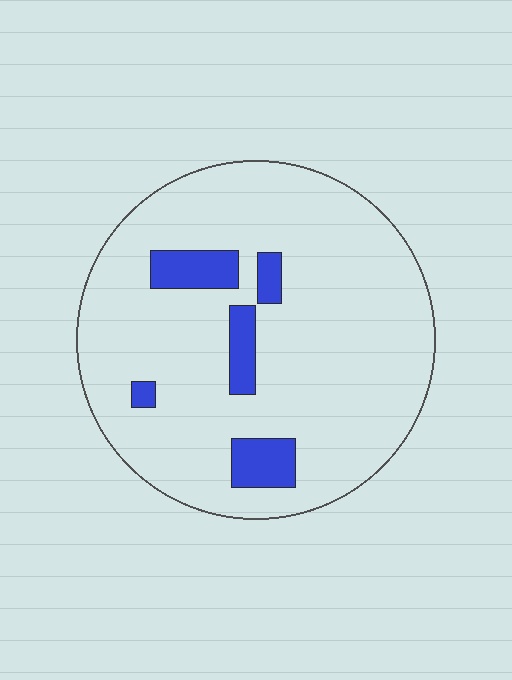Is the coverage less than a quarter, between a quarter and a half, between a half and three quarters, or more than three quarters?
Less than a quarter.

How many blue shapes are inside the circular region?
5.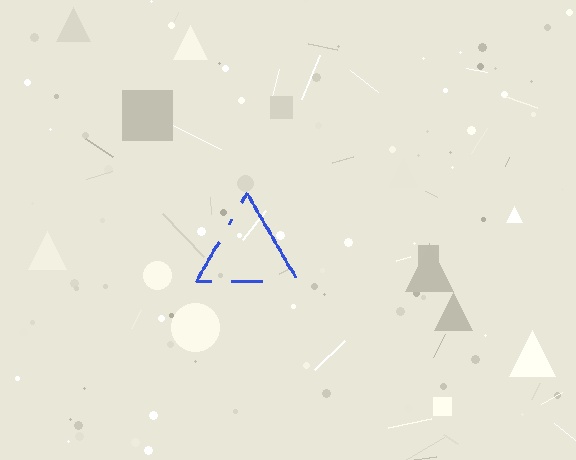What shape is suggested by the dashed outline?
The dashed outline suggests a triangle.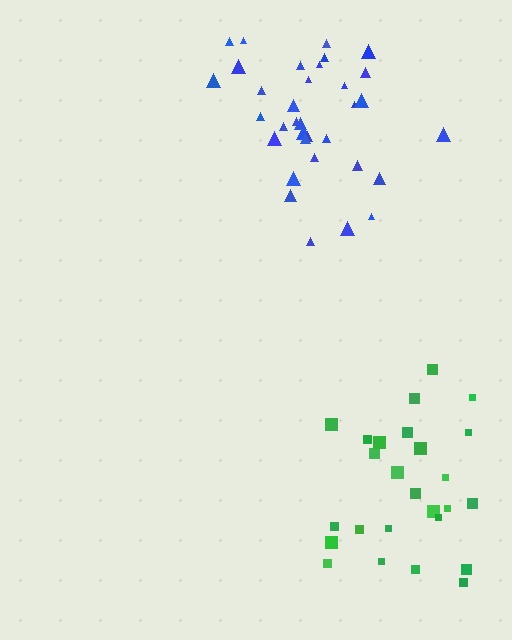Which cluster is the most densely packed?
Blue.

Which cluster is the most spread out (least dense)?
Green.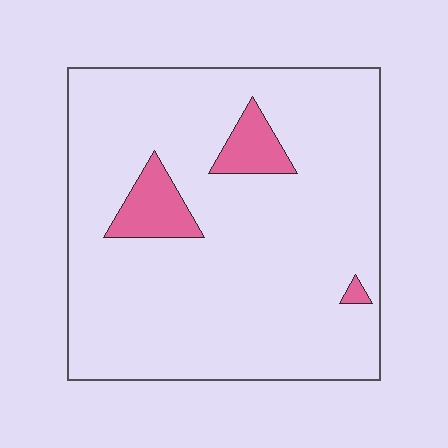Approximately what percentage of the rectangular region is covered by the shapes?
Approximately 10%.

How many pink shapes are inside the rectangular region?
3.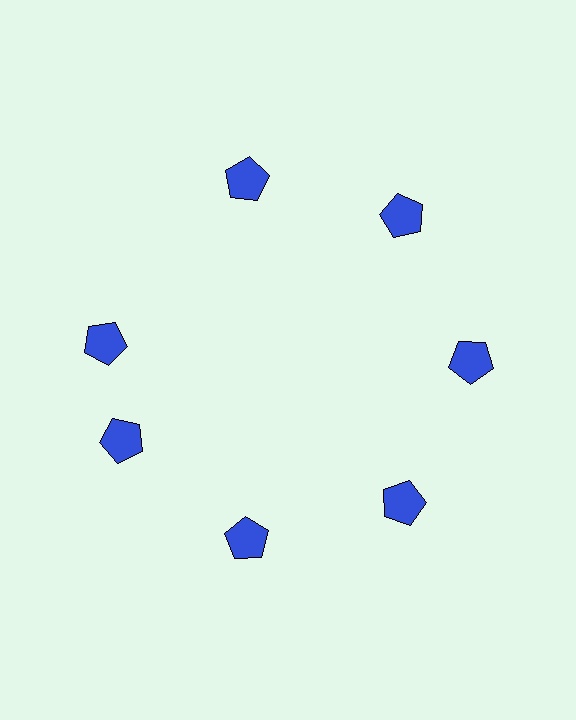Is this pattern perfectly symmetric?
No. The 7 blue pentagons are arranged in a ring, but one element near the 10 o'clock position is rotated out of alignment along the ring, breaking the 7-fold rotational symmetry.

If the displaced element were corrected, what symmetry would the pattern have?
It would have 7-fold rotational symmetry — the pattern would map onto itself every 51 degrees.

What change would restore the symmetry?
The symmetry would be restored by rotating it back into even spacing with its neighbors so that all 7 pentagons sit at equal angles and equal distance from the center.